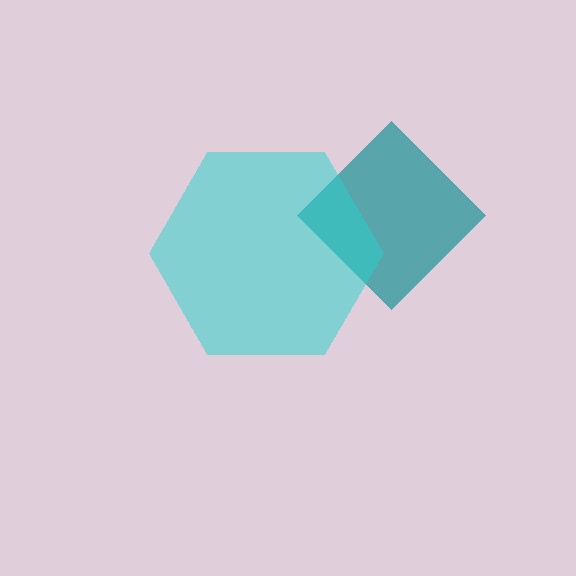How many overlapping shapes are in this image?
There are 2 overlapping shapes in the image.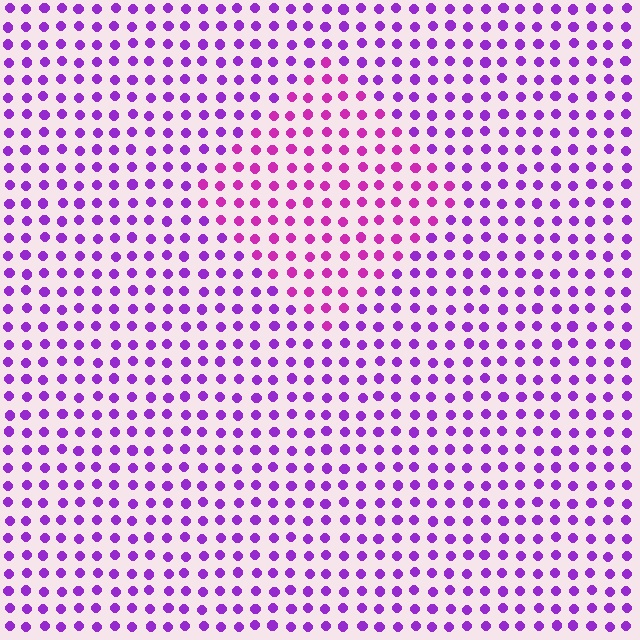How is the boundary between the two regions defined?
The boundary is defined purely by a slight shift in hue (about 30 degrees). Spacing, size, and orientation are identical on both sides.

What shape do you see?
I see a diamond.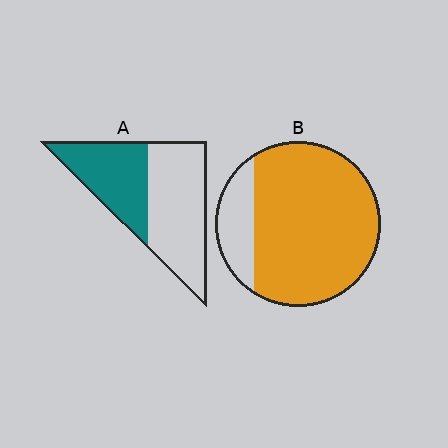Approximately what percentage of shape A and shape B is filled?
A is approximately 40% and B is approximately 80%.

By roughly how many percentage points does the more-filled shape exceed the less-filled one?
By roughly 40 percentage points (B over A).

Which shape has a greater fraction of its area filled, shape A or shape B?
Shape B.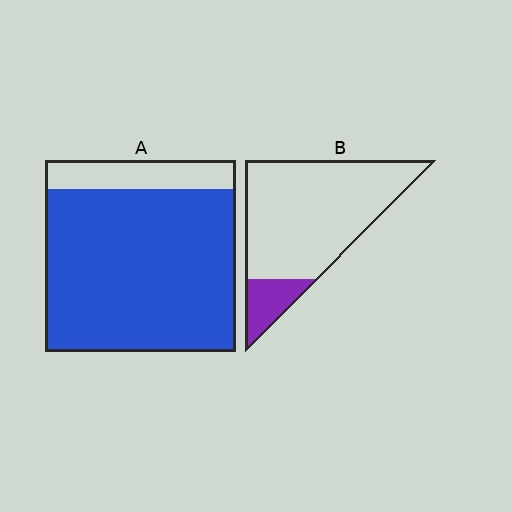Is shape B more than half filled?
No.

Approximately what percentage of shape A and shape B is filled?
A is approximately 85% and B is approximately 15%.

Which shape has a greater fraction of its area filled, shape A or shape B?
Shape A.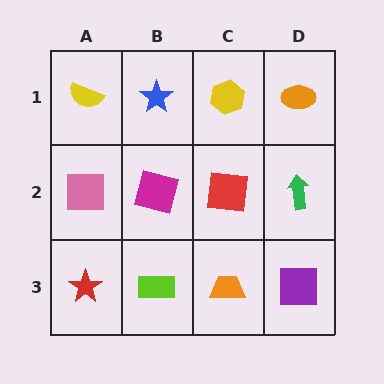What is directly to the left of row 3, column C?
A lime rectangle.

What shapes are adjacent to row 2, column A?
A yellow semicircle (row 1, column A), a red star (row 3, column A), a magenta square (row 2, column B).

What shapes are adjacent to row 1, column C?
A red square (row 2, column C), a blue star (row 1, column B), an orange ellipse (row 1, column D).